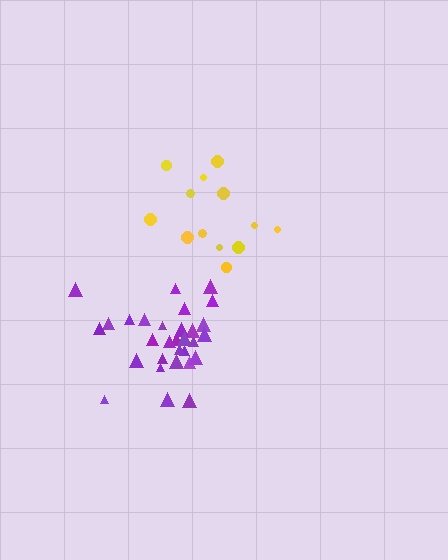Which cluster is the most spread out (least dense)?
Yellow.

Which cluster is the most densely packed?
Purple.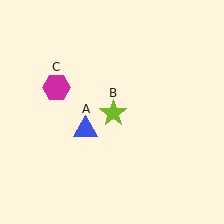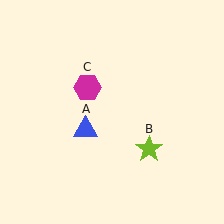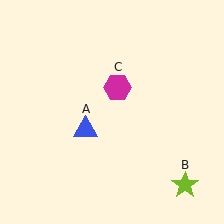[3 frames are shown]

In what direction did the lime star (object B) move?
The lime star (object B) moved down and to the right.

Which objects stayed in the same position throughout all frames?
Blue triangle (object A) remained stationary.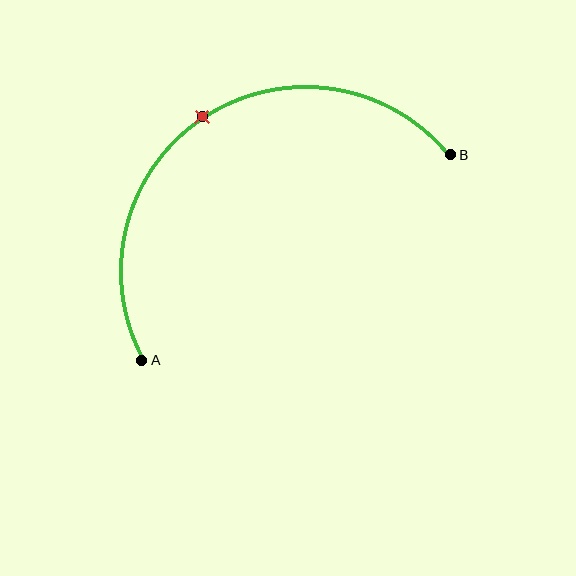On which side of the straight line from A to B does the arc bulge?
The arc bulges above the straight line connecting A and B.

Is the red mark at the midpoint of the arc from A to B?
Yes. The red mark lies on the arc at equal arc-length from both A and B — it is the arc midpoint.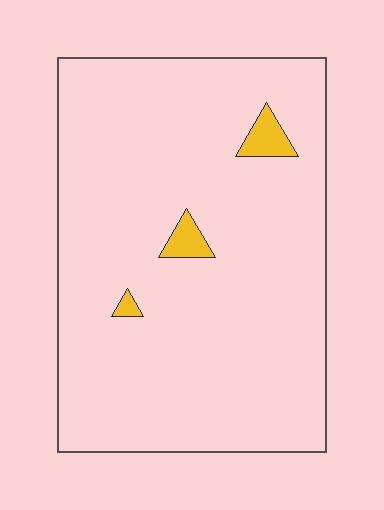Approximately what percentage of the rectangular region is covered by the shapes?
Approximately 5%.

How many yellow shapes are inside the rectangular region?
3.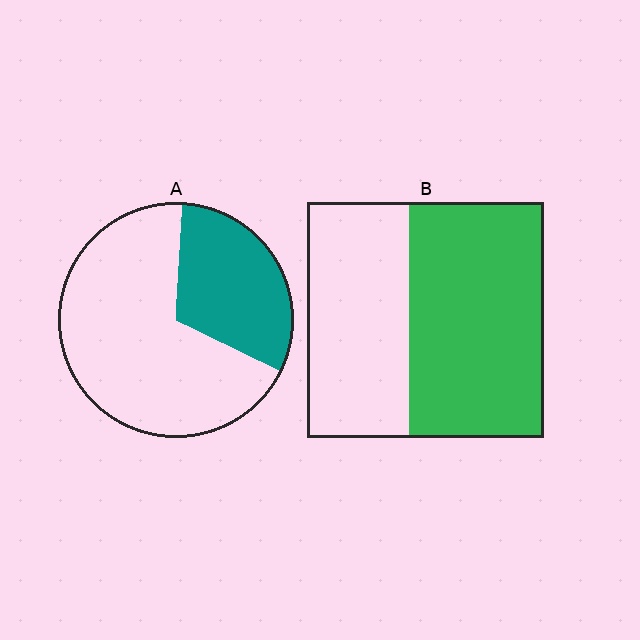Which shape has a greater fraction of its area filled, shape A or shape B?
Shape B.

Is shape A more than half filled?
No.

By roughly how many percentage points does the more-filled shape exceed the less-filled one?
By roughly 25 percentage points (B over A).